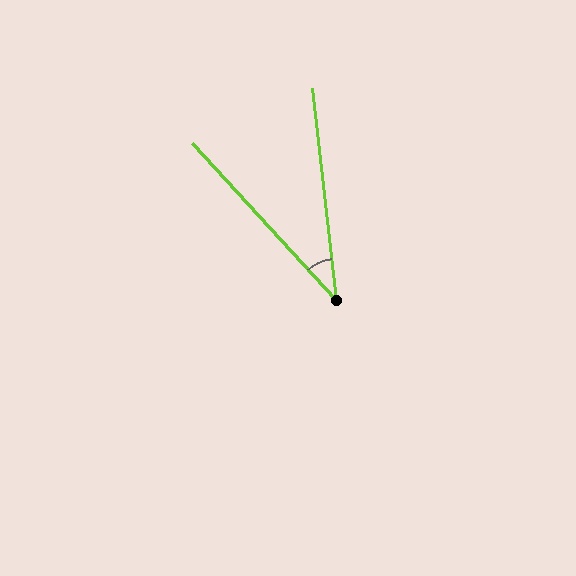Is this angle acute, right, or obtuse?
It is acute.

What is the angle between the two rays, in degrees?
Approximately 36 degrees.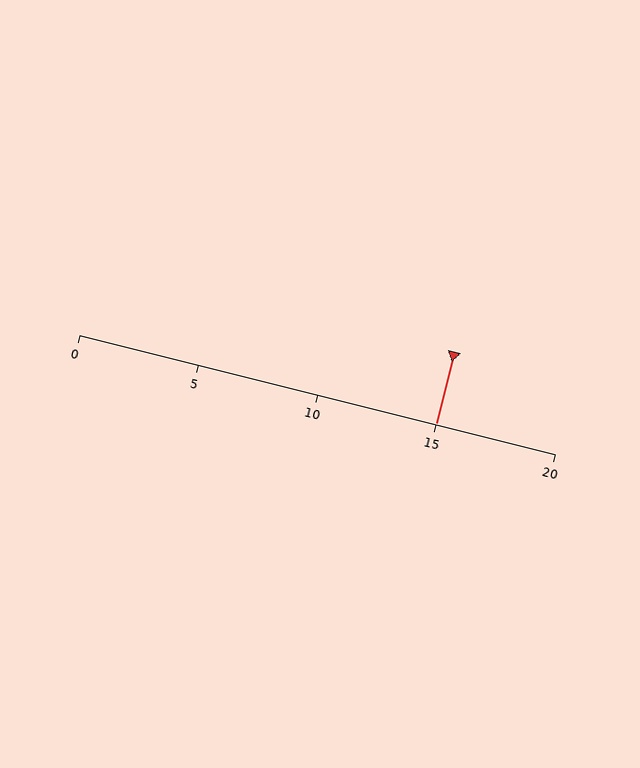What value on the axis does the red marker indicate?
The marker indicates approximately 15.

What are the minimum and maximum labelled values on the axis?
The axis runs from 0 to 20.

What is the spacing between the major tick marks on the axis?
The major ticks are spaced 5 apart.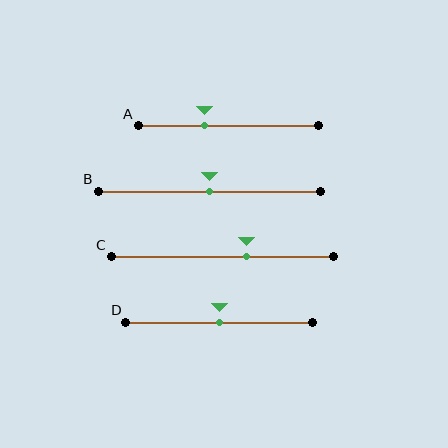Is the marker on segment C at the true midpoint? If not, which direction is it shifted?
No, the marker on segment C is shifted to the right by about 11% of the segment length.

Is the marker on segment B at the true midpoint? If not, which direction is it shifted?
Yes, the marker on segment B is at the true midpoint.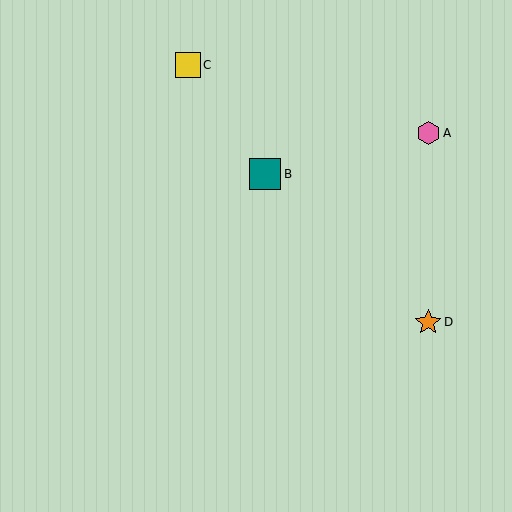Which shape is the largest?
The teal square (labeled B) is the largest.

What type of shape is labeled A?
Shape A is a pink hexagon.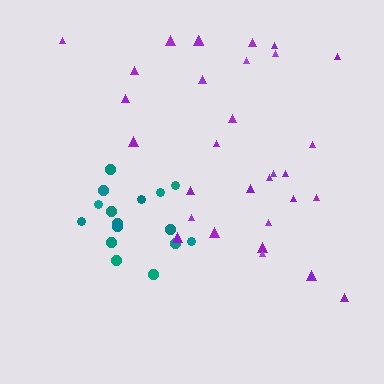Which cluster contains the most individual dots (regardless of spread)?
Purple (31).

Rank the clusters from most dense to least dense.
teal, purple.